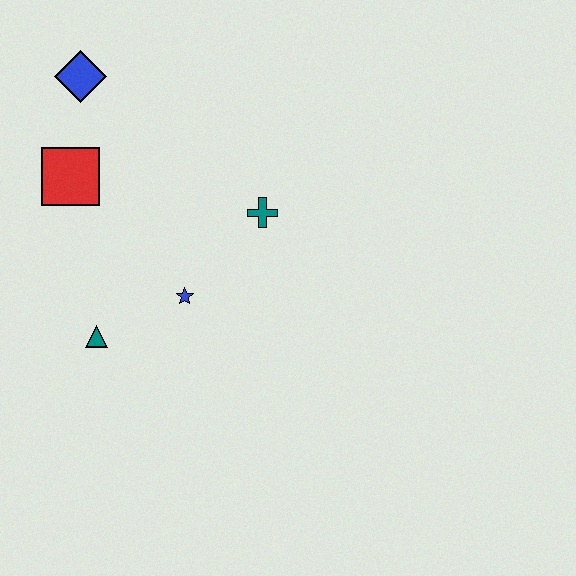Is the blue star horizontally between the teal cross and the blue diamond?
Yes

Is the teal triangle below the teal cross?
Yes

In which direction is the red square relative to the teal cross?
The red square is to the left of the teal cross.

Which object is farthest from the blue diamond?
The teal triangle is farthest from the blue diamond.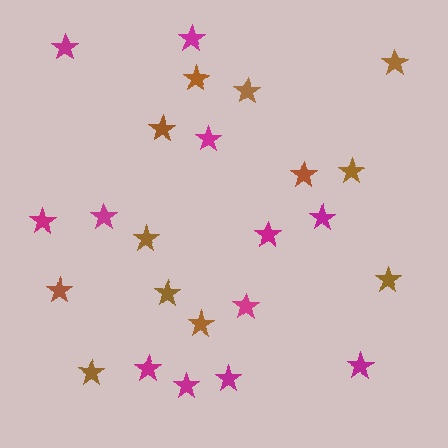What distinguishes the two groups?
There are 2 groups: one group of brown stars (12) and one group of magenta stars (12).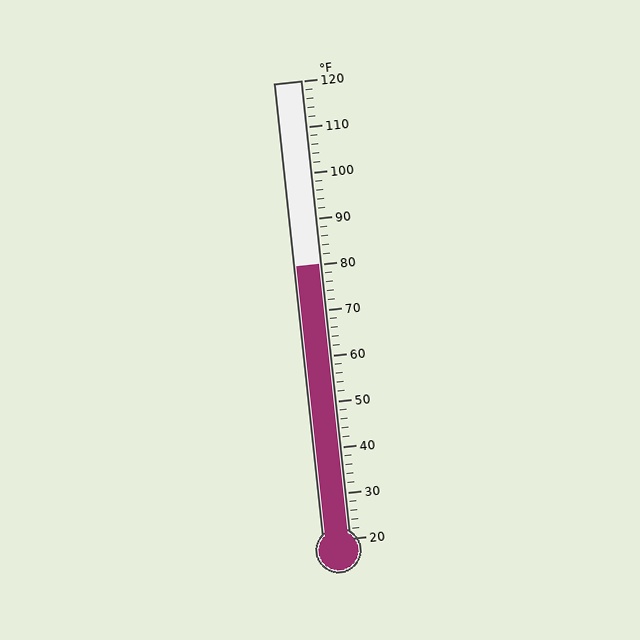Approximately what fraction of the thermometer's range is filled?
The thermometer is filled to approximately 60% of its range.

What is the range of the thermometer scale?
The thermometer scale ranges from 20°F to 120°F.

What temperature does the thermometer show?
The thermometer shows approximately 80°F.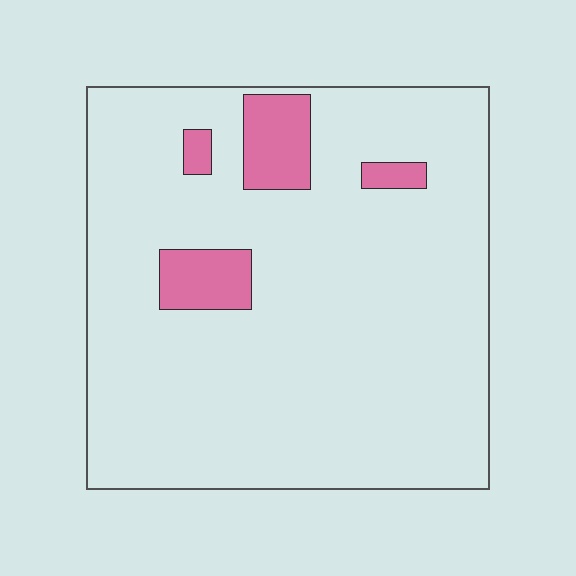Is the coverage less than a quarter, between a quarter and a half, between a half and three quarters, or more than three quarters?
Less than a quarter.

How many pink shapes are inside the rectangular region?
4.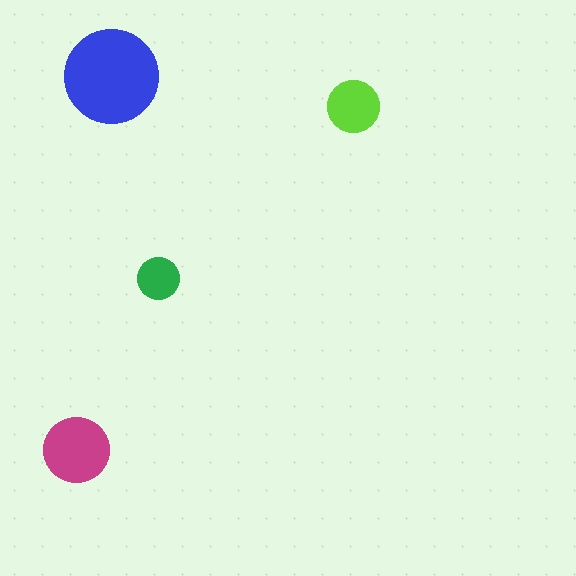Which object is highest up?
The blue circle is topmost.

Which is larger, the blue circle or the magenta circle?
The blue one.